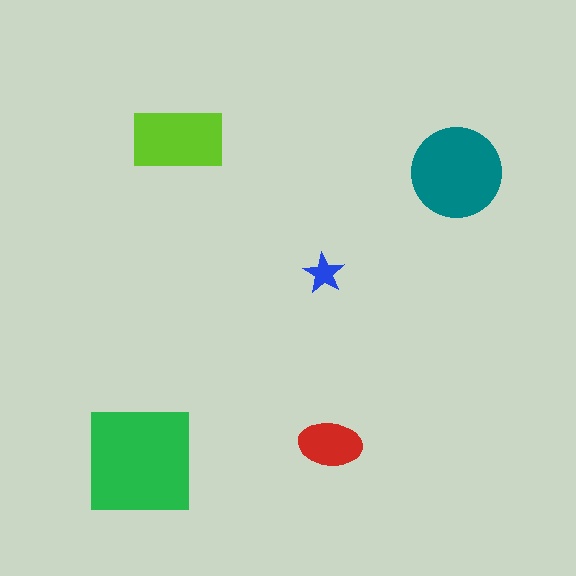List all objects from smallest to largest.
The blue star, the red ellipse, the lime rectangle, the teal circle, the green square.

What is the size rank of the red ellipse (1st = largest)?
4th.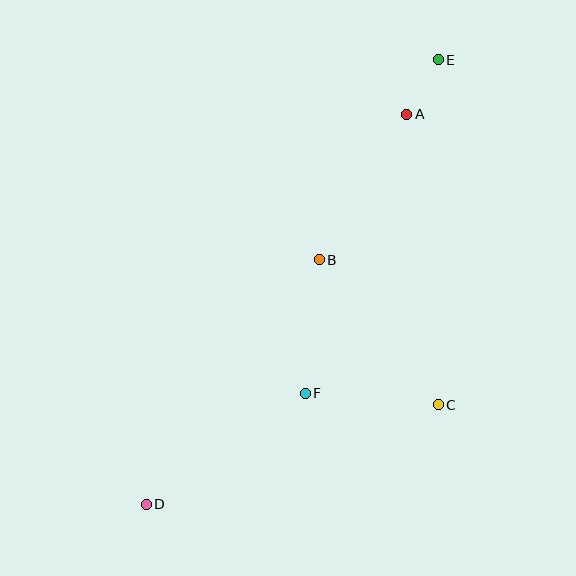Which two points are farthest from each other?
Points D and E are farthest from each other.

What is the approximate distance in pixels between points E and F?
The distance between E and F is approximately 359 pixels.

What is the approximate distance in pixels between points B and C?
The distance between B and C is approximately 188 pixels.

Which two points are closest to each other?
Points A and E are closest to each other.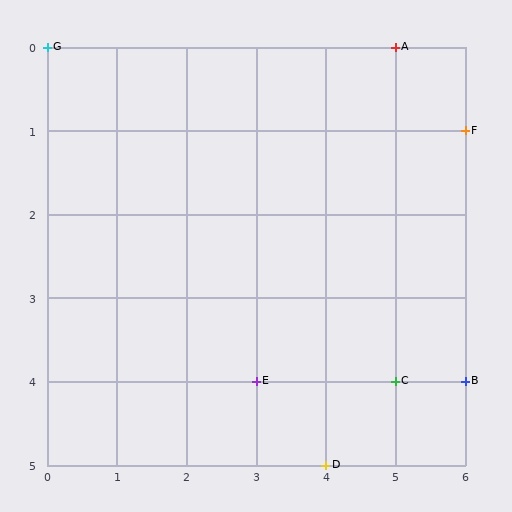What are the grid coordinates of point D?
Point D is at grid coordinates (4, 5).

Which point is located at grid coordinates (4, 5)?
Point D is at (4, 5).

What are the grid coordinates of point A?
Point A is at grid coordinates (5, 0).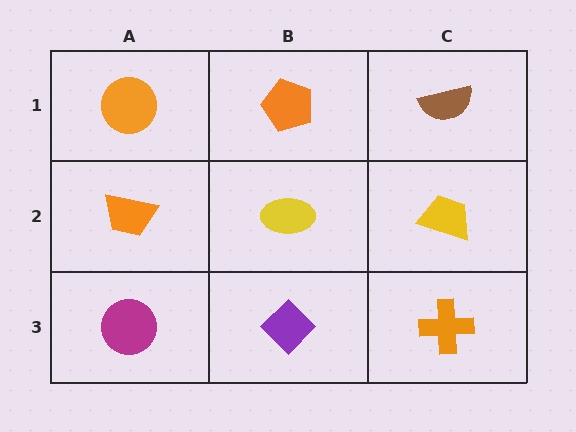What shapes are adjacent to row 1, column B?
A yellow ellipse (row 2, column B), an orange circle (row 1, column A), a brown semicircle (row 1, column C).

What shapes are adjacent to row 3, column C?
A yellow trapezoid (row 2, column C), a purple diamond (row 3, column B).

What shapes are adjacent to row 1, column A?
An orange trapezoid (row 2, column A), an orange pentagon (row 1, column B).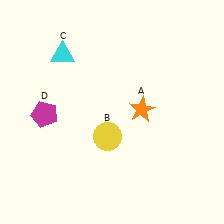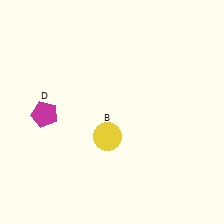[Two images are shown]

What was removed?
The orange star (A), the cyan triangle (C) were removed in Image 2.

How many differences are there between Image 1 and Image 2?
There are 2 differences between the two images.